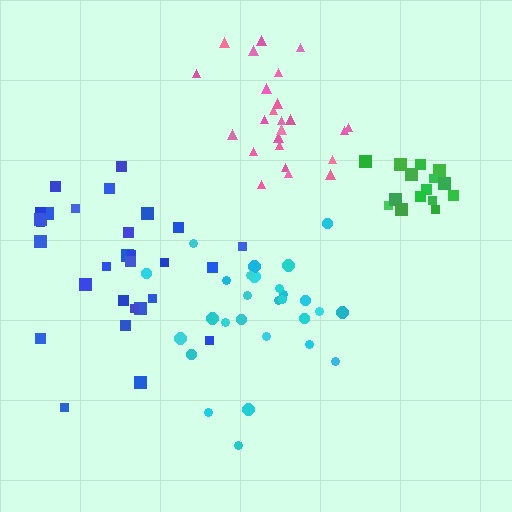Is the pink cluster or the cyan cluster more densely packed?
Pink.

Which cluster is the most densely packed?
Green.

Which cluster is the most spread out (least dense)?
Blue.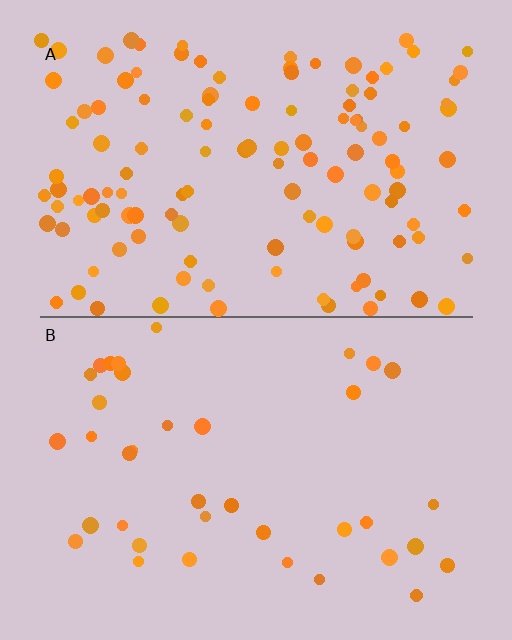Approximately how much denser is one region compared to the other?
Approximately 3.3× — region A over region B.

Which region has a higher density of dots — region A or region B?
A (the top).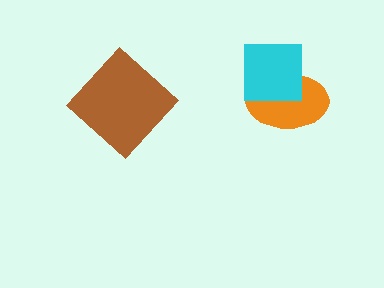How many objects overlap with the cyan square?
1 object overlaps with the cyan square.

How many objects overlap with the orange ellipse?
1 object overlaps with the orange ellipse.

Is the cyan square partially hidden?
No, no other shape covers it.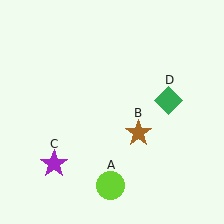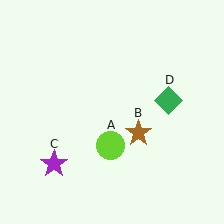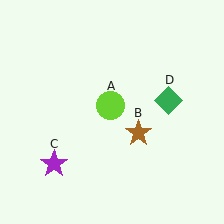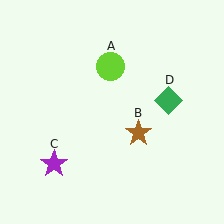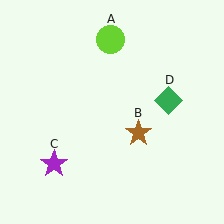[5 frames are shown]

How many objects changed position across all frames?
1 object changed position: lime circle (object A).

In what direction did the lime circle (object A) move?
The lime circle (object A) moved up.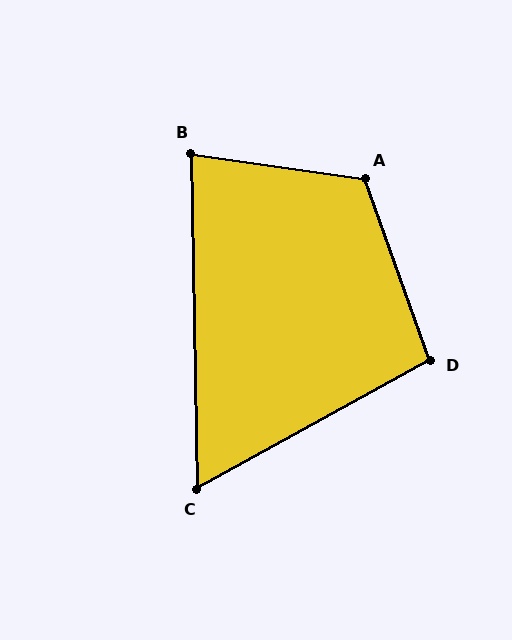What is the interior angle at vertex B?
Approximately 81 degrees (acute).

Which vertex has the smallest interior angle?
C, at approximately 62 degrees.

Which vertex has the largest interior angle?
A, at approximately 118 degrees.